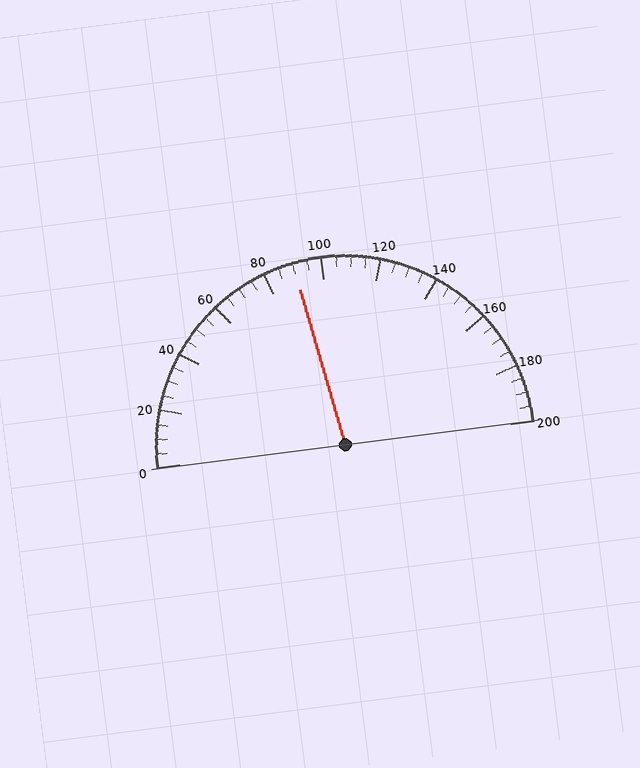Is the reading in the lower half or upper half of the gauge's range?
The reading is in the lower half of the range (0 to 200).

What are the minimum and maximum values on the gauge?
The gauge ranges from 0 to 200.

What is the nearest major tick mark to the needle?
The nearest major tick mark is 80.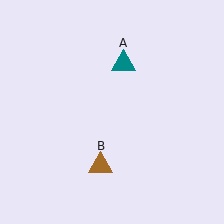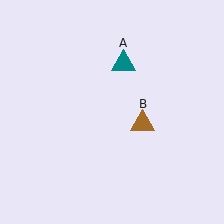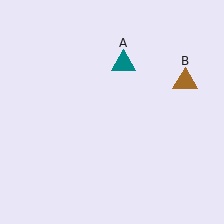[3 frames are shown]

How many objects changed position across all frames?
1 object changed position: brown triangle (object B).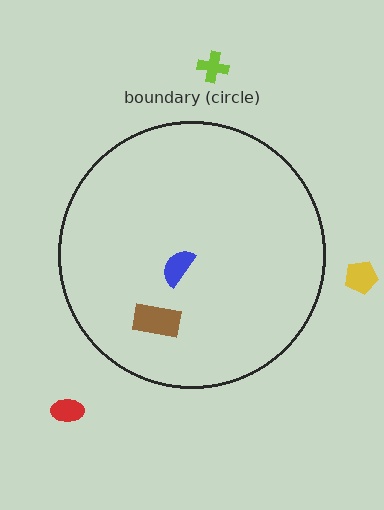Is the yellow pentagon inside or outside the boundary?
Outside.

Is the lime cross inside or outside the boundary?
Outside.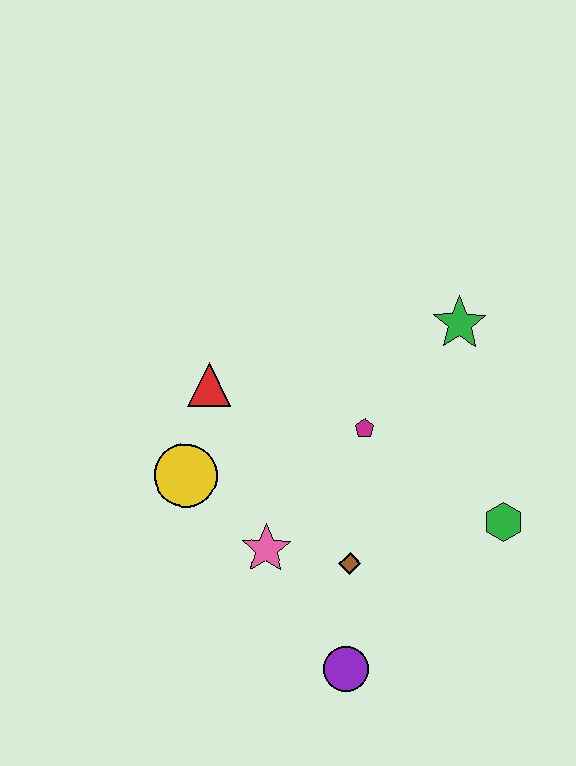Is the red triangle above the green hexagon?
Yes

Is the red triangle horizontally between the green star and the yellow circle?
Yes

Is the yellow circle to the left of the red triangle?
Yes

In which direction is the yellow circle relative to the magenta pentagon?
The yellow circle is to the left of the magenta pentagon.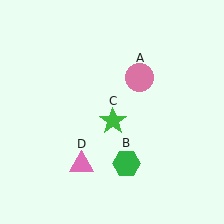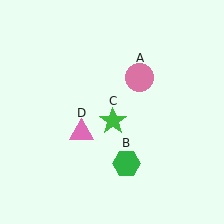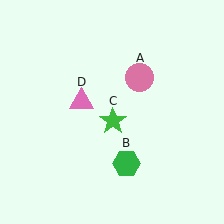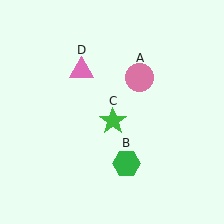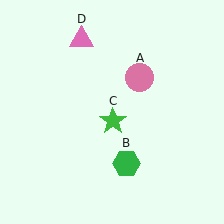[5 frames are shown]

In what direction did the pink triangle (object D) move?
The pink triangle (object D) moved up.